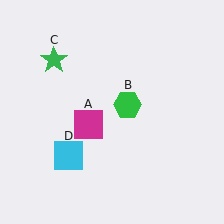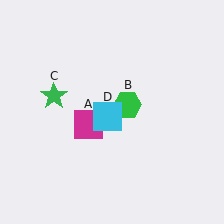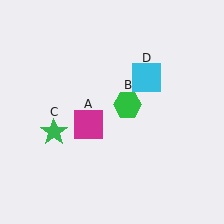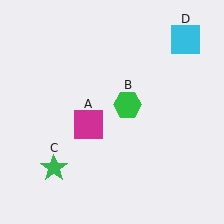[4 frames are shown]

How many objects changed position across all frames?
2 objects changed position: green star (object C), cyan square (object D).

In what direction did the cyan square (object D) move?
The cyan square (object D) moved up and to the right.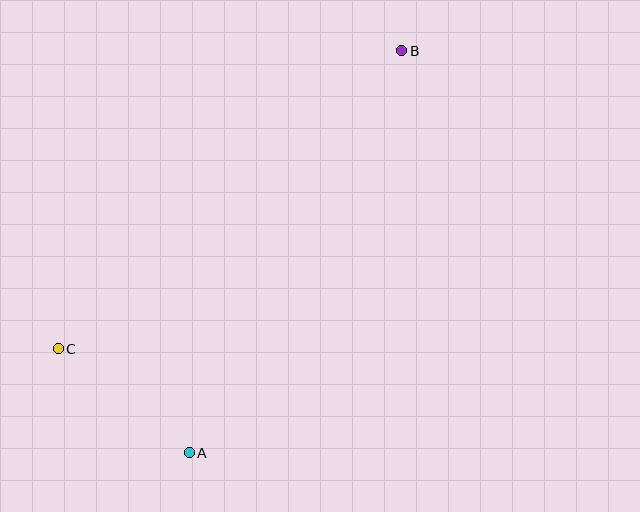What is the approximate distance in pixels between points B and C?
The distance between B and C is approximately 455 pixels.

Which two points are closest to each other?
Points A and C are closest to each other.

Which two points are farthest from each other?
Points A and B are farthest from each other.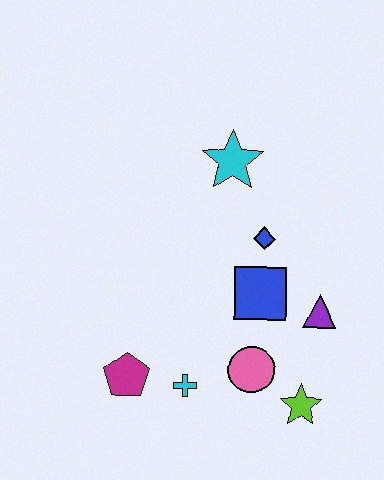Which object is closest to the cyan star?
The blue diamond is closest to the cyan star.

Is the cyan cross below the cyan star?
Yes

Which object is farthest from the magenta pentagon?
The cyan star is farthest from the magenta pentagon.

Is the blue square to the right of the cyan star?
Yes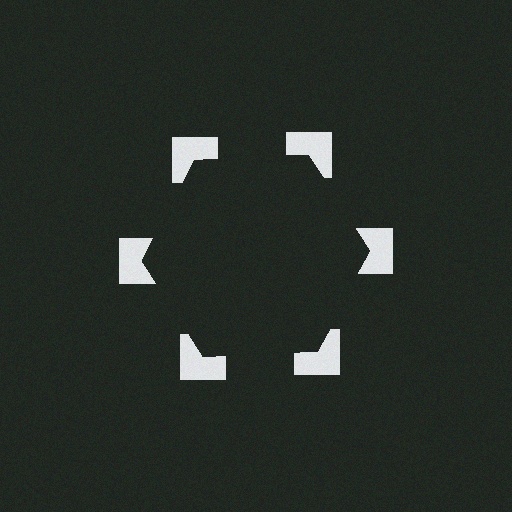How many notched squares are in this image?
There are 6 — one at each vertex of the illusory hexagon.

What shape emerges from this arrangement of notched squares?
An illusory hexagon — its edges are inferred from the aligned wedge cuts in the notched squares, not physically drawn.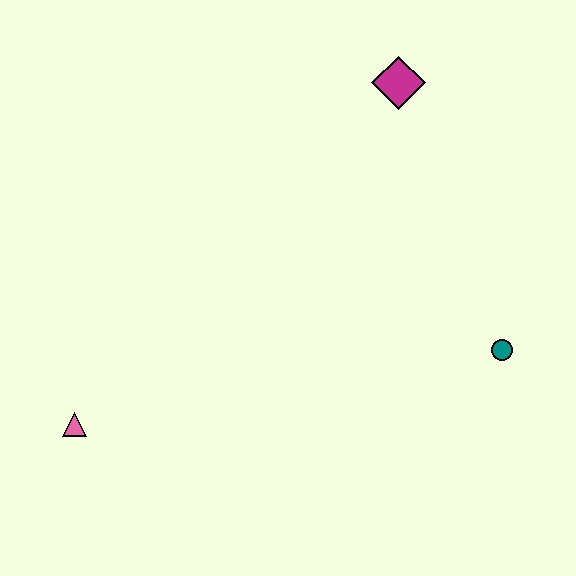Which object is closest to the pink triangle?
The teal circle is closest to the pink triangle.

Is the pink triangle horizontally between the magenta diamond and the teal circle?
No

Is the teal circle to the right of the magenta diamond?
Yes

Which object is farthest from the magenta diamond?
The pink triangle is farthest from the magenta diamond.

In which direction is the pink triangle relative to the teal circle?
The pink triangle is to the left of the teal circle.